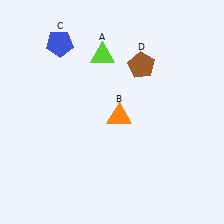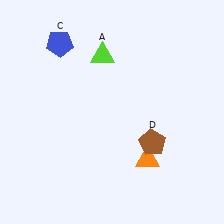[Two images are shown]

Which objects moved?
The objects that moved are: the orange triangle (B), the brown pentagon (D).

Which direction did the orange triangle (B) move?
The orange triangle (B) moved down.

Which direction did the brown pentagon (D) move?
The brown pentagon (D) moved down.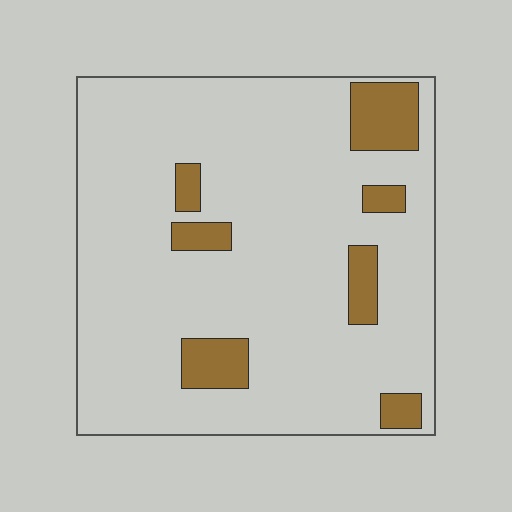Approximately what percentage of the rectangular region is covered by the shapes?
Approximately 15%.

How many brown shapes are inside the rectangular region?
7.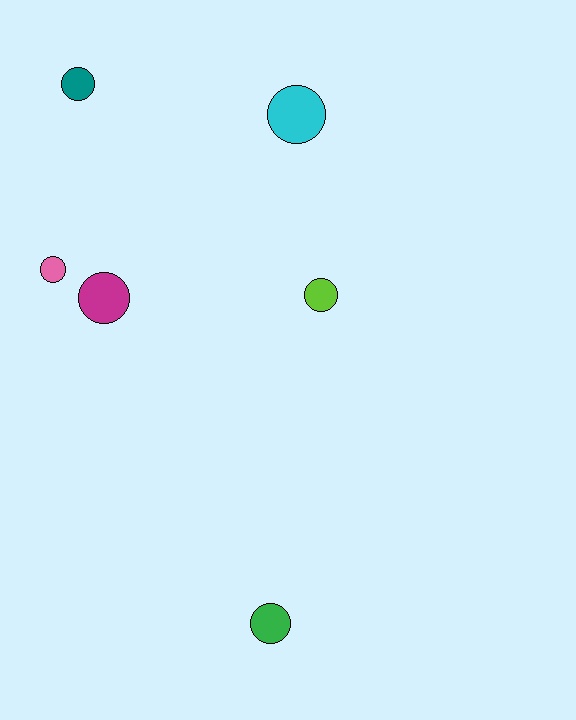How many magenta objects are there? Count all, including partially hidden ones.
There is 1 magenta object.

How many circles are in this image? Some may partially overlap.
There are 6 circles.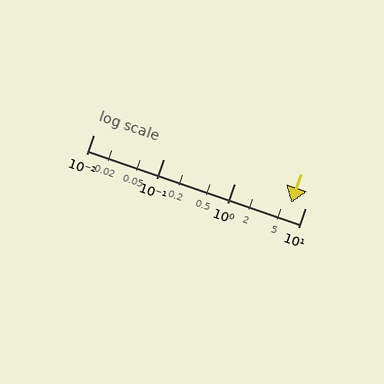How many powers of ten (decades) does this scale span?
The scale spans 3 decades, from 0.01 to 10.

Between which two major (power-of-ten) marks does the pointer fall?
The pointer is between 1 and 10.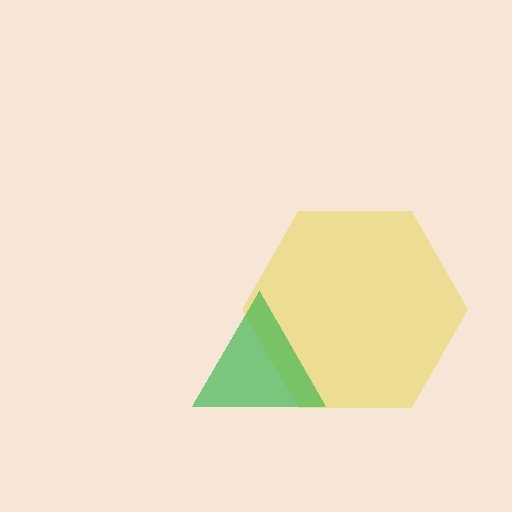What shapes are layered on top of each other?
The layered shapes are: a yellow hexagon, a green triangle.